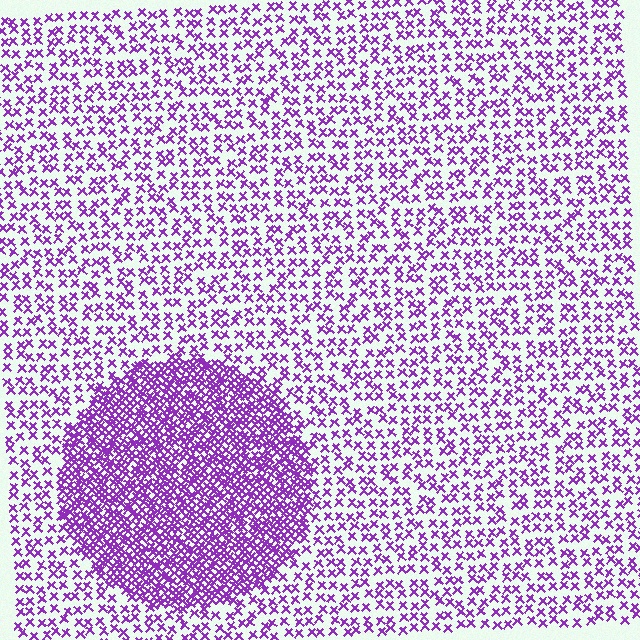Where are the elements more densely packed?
The elements are more densely packed inside the circle boundary.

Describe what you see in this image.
The image contains small purple elements arranged at two different densities. A circle-shaped region is visible where the elements are more densely packed than the surrounding area.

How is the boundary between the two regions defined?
The boundary is defined by a change in element density (approximately 2.6x ratio). All elements are the same color, size, and shape.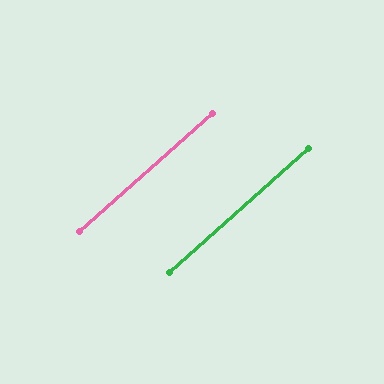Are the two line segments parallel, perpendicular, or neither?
Parallel — their directions differ by only 0.0°.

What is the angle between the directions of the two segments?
Approximately 0 degrees.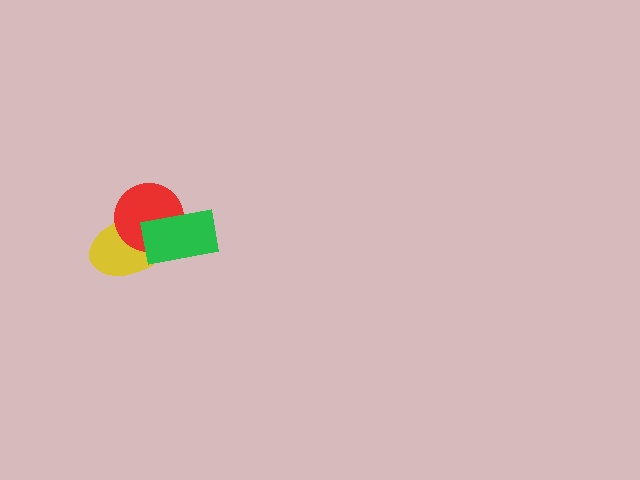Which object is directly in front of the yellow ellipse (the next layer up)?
The red circle is directly in front of the yellow ellipse.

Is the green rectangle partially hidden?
No, no other shape covers it.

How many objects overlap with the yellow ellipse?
2 objects overlap with the yellow ellipse.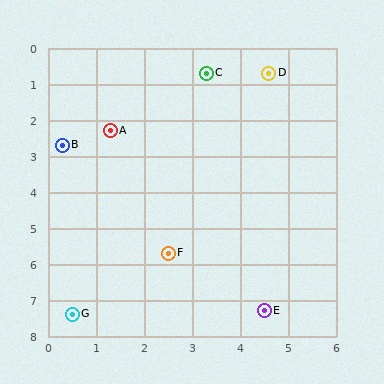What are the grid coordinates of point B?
Point B is at approximately (0.3, 2.7).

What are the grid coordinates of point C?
Point C is at approximately (3.3, 0.7).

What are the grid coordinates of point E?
Point E is at approximately (4.5, 7.3).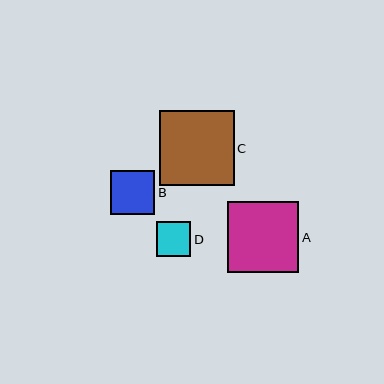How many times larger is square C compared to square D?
Square C is approximately 2.2 times the size of square D.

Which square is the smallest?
Square D is the smallest with a size of approximately 35 pixels.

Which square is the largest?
Square C is the largest with a size of approximately 75 pixels.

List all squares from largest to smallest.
From largest to smallest: C, A, B, D.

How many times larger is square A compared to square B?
Square A is approximately 1.6 times the size of square B.